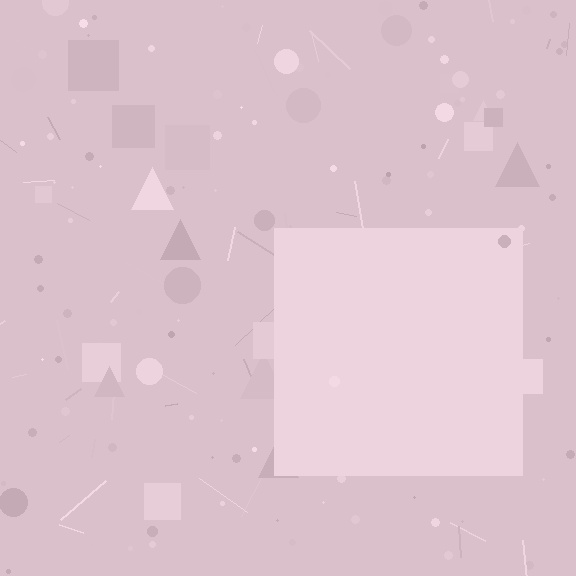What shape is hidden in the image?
A square is hidden in the image.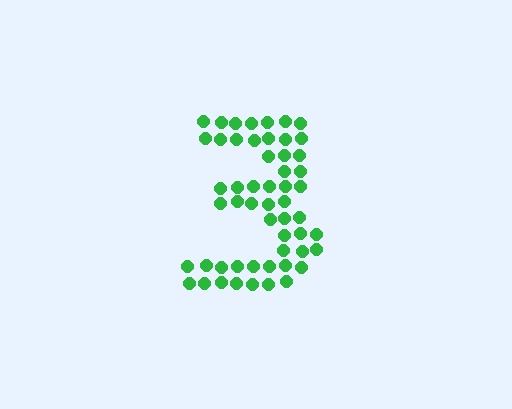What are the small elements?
The small elements are circles.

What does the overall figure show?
The overall figure shows the digit 3.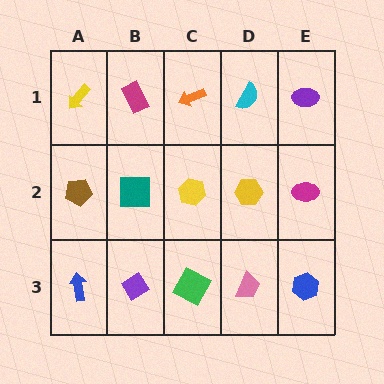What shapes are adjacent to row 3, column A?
A brown pentagon (row 2, column A), a purple diamond (row 3, column B).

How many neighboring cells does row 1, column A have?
2.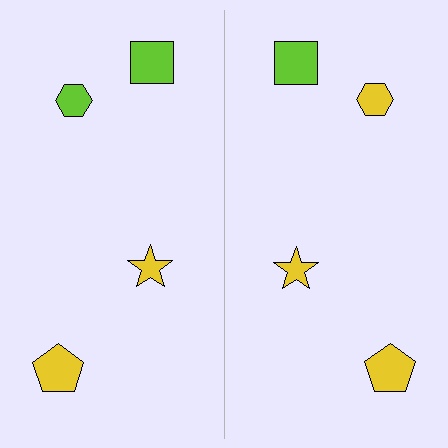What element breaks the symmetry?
The yellow hexagon on the right side breaks the symmetry — its mirror counterpart is lime.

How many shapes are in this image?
There are 8 shapes in this image.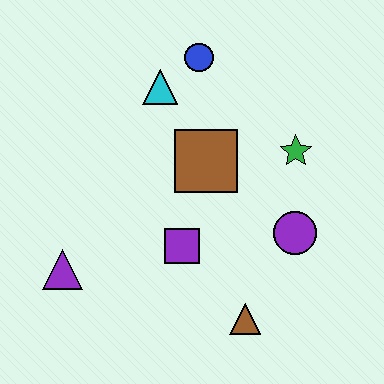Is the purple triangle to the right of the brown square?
No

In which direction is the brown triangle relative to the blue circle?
The brown triangle is below the blue circle.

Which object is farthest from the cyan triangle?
The brown triangle is farthest from the cyan triangle.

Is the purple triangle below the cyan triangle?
Yes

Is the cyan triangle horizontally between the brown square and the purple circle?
No